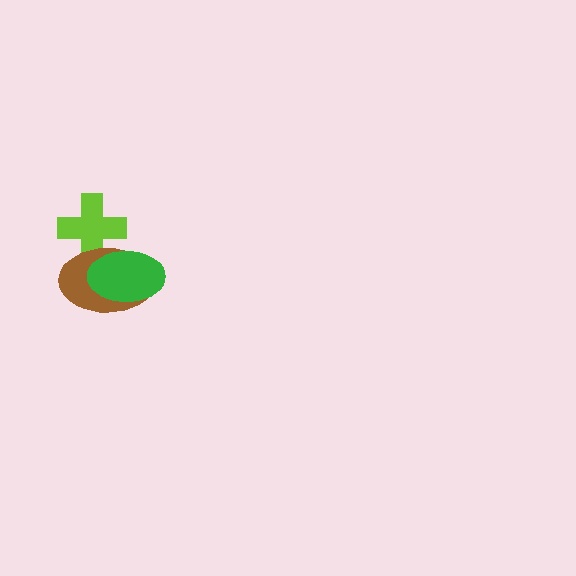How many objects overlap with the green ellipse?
2 objects overlap with the green ellipse.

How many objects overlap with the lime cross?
2 objects overlap with the lime cross.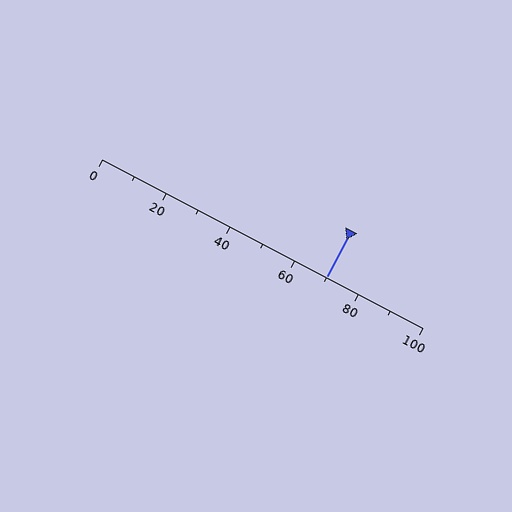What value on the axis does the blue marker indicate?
The marker indicates approximately 70.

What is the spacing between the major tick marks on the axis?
The major ticks are spaced 20 apart.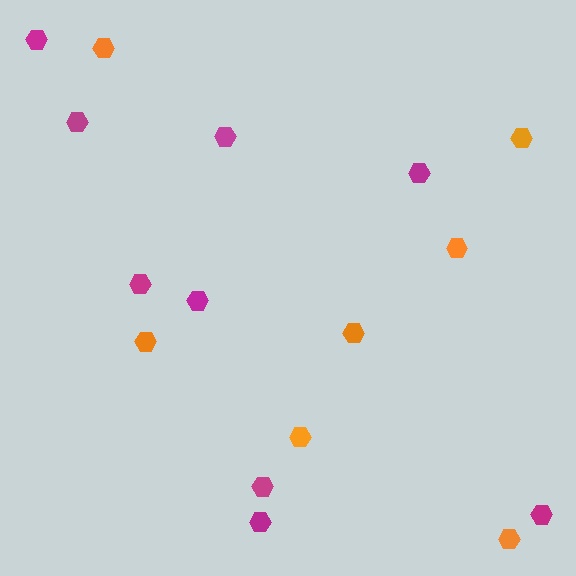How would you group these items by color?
There are 2 groups: one group of orange hexagons (7) and one group of magenta hexagons (9).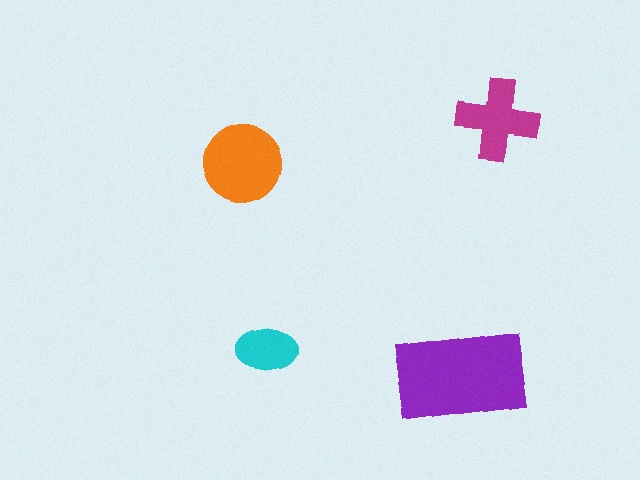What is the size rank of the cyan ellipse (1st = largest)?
4th.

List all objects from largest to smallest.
The purple rectangle, the orange circle, the magenta cross, the cyan ellipse.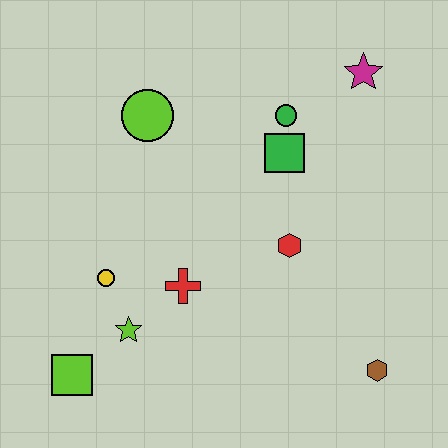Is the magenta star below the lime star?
No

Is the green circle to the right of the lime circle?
Yes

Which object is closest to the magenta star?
The green circle is closest to the magenta star.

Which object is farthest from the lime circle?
The brown hexagon is farthest from the lime circle.